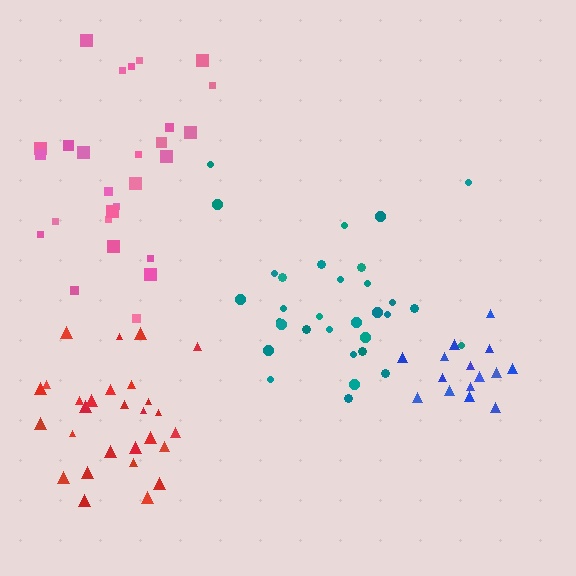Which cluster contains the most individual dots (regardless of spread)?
Teal (32).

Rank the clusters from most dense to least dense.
blue, red, teal, pink.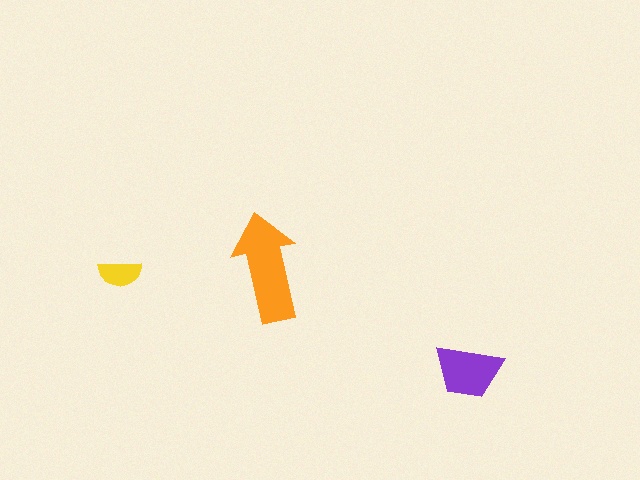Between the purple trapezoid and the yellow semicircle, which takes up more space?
The purple trapezoid.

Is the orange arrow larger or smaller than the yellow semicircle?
Larger.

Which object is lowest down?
The purple trapezoid is bottommost.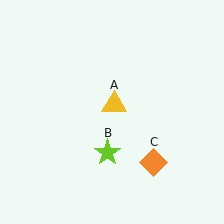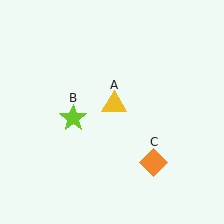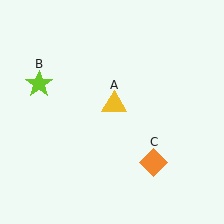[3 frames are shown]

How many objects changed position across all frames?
1 object changed position: lime star (object B).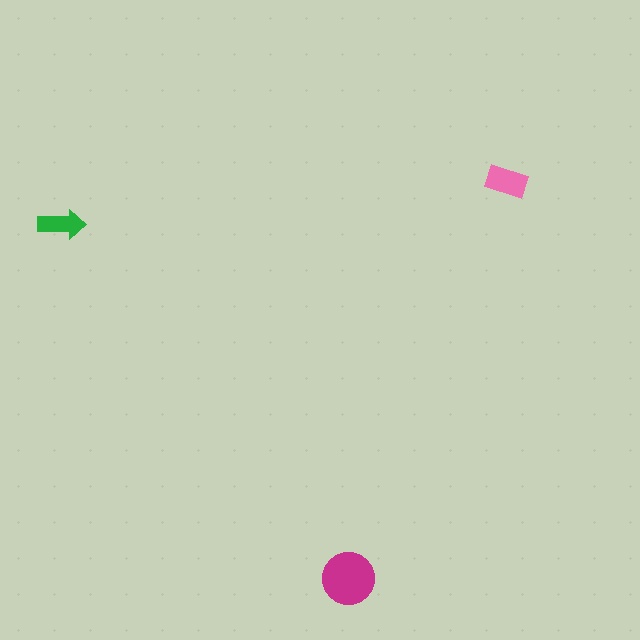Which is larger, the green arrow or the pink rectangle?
The pink rectangle.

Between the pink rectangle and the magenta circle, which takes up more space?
The magenta circle.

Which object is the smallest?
The green arrow.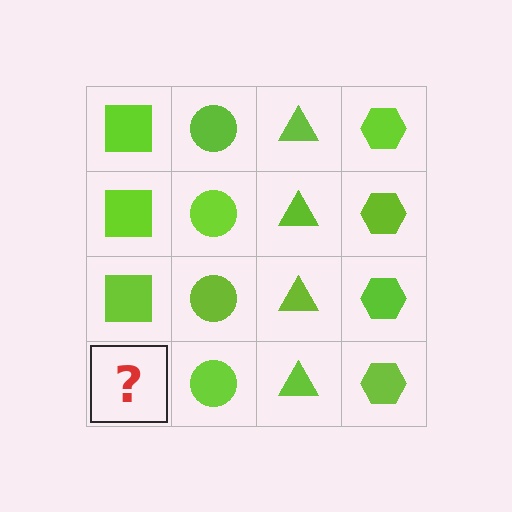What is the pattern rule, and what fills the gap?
The rule is that each column has a consistent shape. The gap should be filled with a lime square.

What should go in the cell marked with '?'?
The missing cell should contain a lime square.